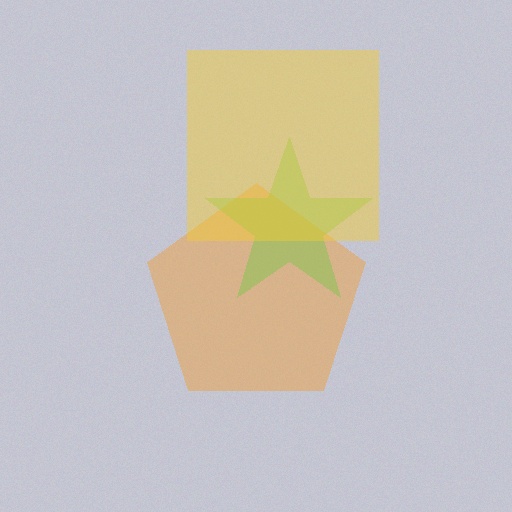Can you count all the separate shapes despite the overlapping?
Yes, there are 3 separate shapes.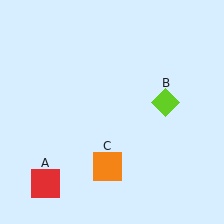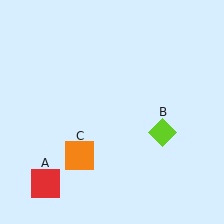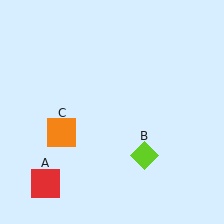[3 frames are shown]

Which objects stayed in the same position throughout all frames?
Red square (object A) remained stationary.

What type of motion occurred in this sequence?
The lime diamond (object B), orange square (object C) rotated clockwise around the center of the scene.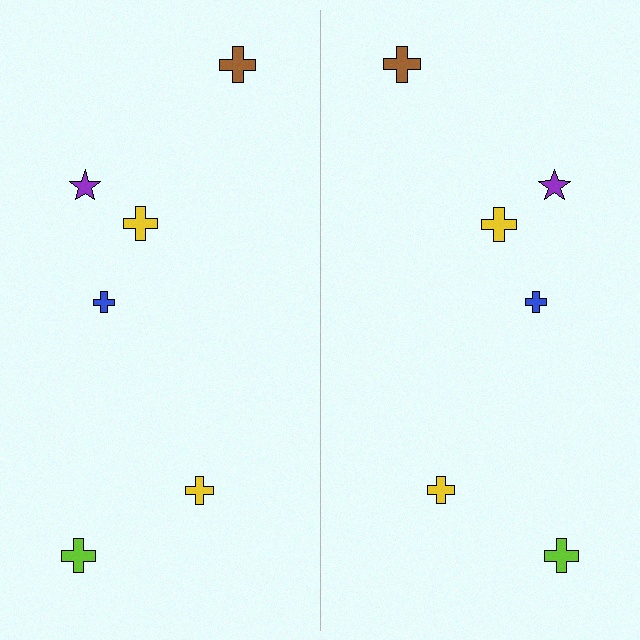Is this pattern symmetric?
Yes, this pattern has bilateral (reflection) symmetry.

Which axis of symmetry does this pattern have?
The pattern has a vertical axis of symmetry running through the center of the image.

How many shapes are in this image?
There are 12 shapes in this image.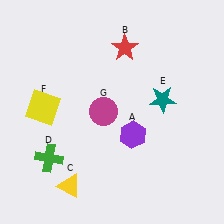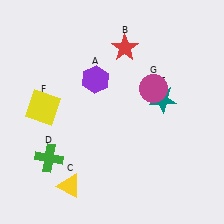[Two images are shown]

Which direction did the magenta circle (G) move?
The magenta circle (G) moved right.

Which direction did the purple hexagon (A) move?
The purple hexagon (A) moved up.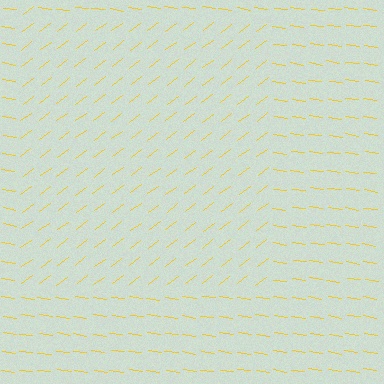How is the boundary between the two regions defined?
The boundary is defined purely by a change in line orientation (approximately 45 degrees difference). All lines are the same color and thickness.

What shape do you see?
I see a rectangle.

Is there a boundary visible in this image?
Yes, there is a texture boundary formed by a change in line orientation.